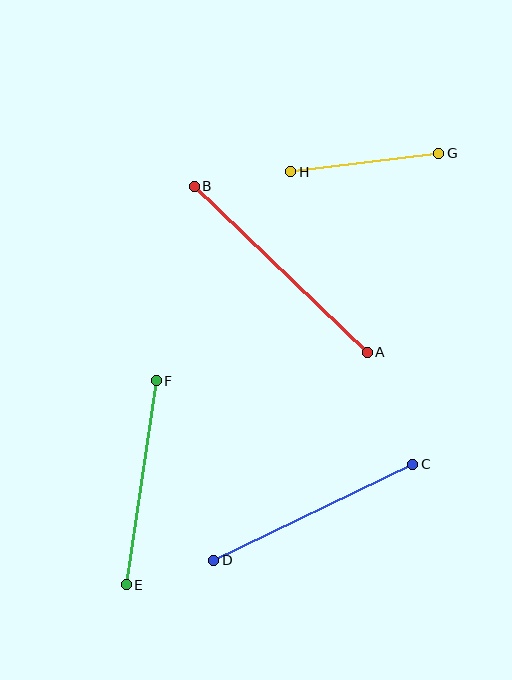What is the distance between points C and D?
The distance is approximately 221 pixels.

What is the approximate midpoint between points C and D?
The midpoint is at approximately (313, 512) pixels.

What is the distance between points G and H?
The distance is approximately 149 pixels.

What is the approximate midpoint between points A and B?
The midpoint is at approximately (281, 269) pixels.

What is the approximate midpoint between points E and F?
The midpoint is at approximately (141, 483) pixels.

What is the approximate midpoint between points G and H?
The midpoint is at approximately (365, 163) pixels.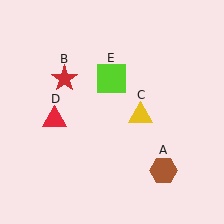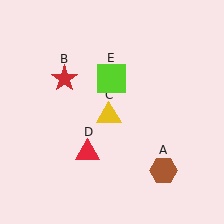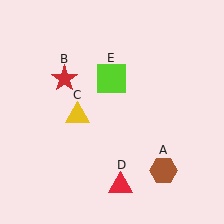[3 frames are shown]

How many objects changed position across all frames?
2 objects changed position: yellow triangle (object C), red triangle (object D).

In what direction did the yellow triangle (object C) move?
The yellow triangle (object C) moved left.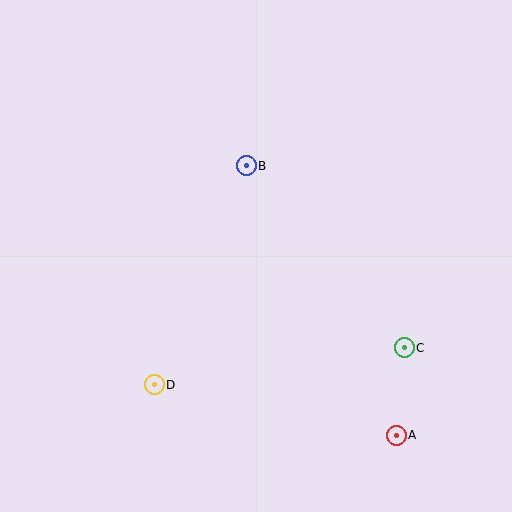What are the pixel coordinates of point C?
Point C is at (404, 348).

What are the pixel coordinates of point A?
Point A is at (396, 435).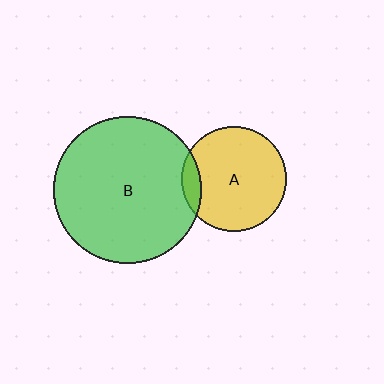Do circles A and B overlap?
Yes.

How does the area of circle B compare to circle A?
Approximately 2.0 times.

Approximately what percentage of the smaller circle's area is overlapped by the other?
Approximately 10%.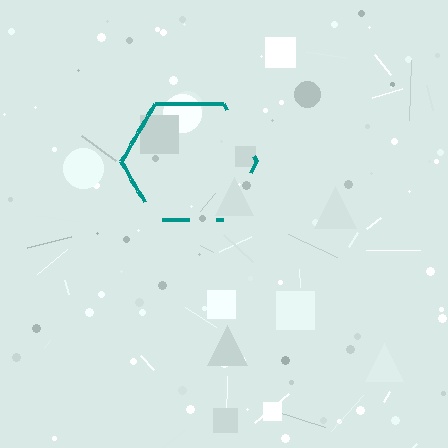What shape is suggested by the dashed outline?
The dashed outline suggests a hexagon.